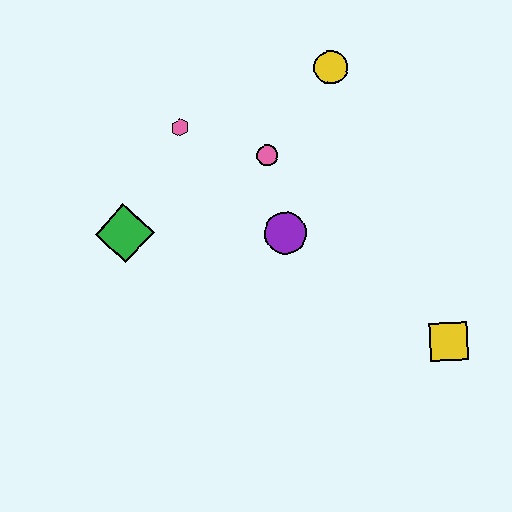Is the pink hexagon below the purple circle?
No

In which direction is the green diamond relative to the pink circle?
The green diamond is to the left of the pink circle.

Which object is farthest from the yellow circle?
The yellow square is farthest from the yellow circle.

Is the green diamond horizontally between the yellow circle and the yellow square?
No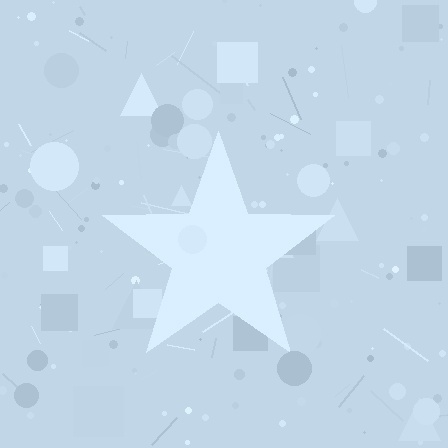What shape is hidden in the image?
A star is hidden in the image.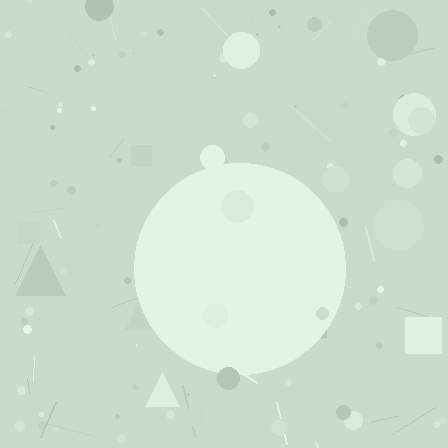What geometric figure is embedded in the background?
A circle is embedded in the background.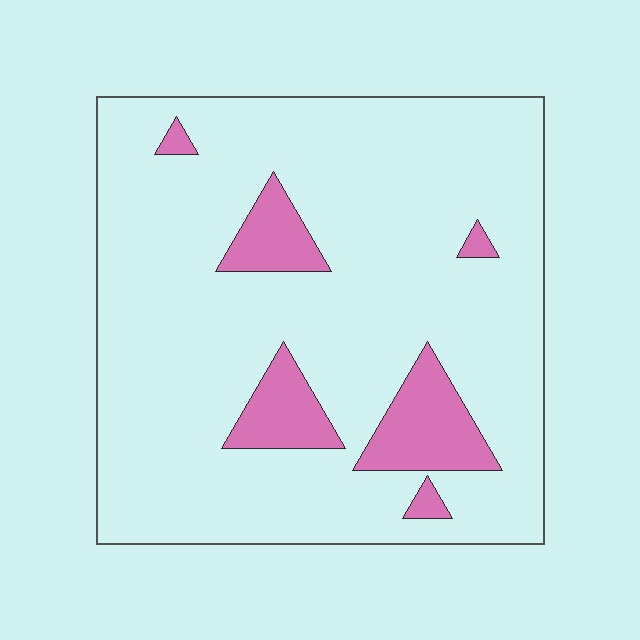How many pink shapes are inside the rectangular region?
6.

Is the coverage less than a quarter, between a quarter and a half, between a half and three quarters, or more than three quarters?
Less than a quarter.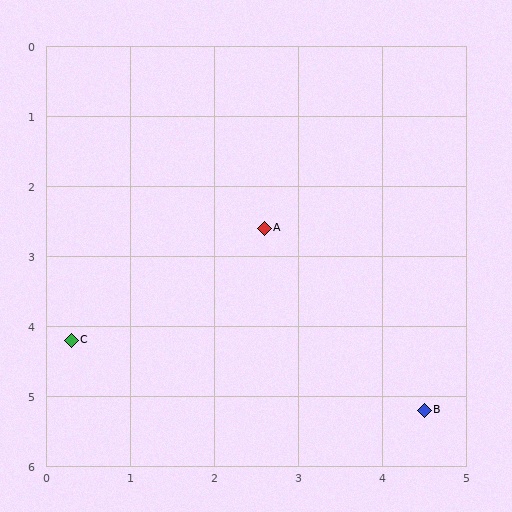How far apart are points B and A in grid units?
Points B and A are about 3.2 grid units apart.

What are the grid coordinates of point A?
Point A is at approximately (2.6, 2.6).